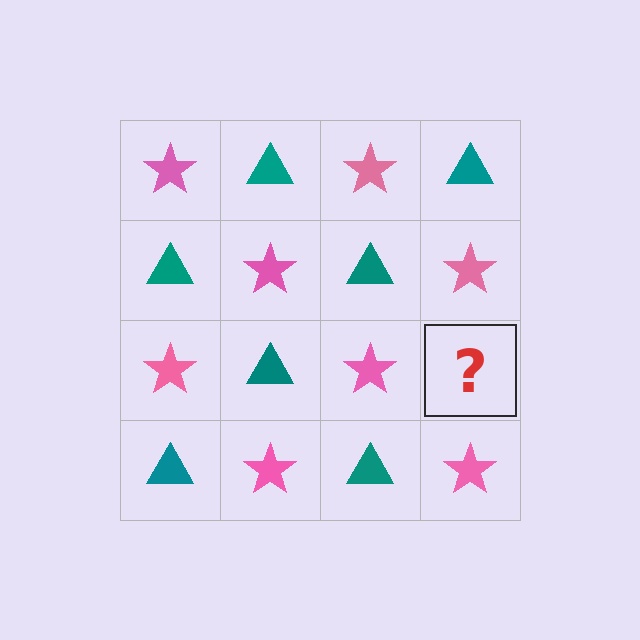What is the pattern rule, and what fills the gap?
The rule is that it alternates pink star and teal triangle in a checkerboard pattern. The gap should be filled with a teal triangle.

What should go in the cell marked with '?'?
The missing cell should contain a teal triangle.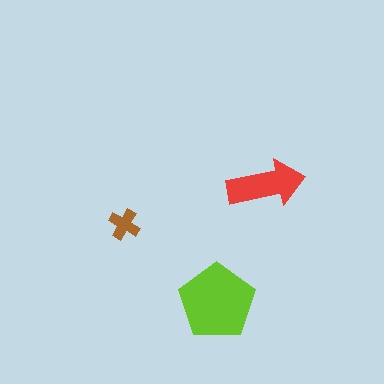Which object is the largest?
The lime pentagon.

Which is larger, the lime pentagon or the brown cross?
The lime pentagon.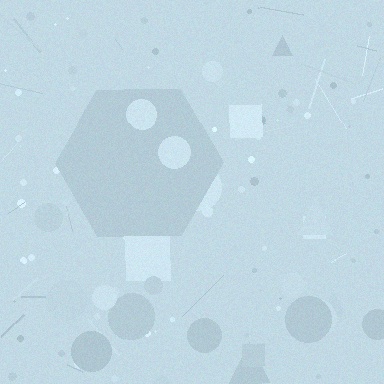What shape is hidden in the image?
A hexagon is hidden in the image.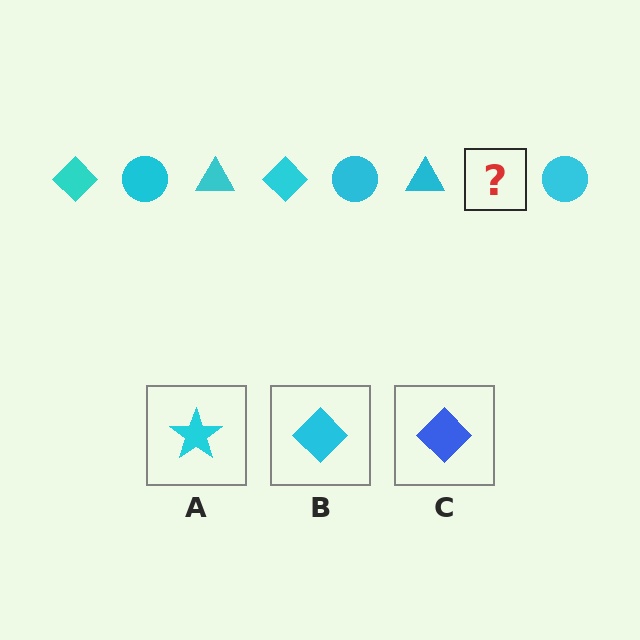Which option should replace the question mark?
Option B.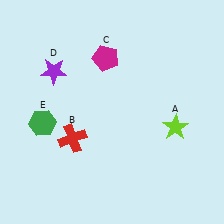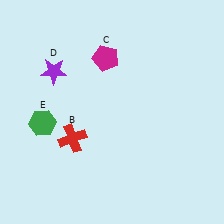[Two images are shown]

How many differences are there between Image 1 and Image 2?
There is 1 difference between the two images.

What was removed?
The lime star (A) was removed in Image 2.